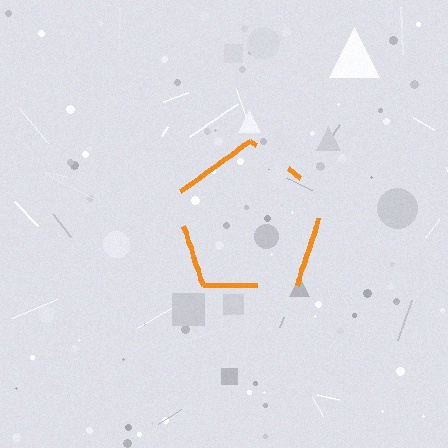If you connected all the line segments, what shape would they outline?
They would outline a pentagon.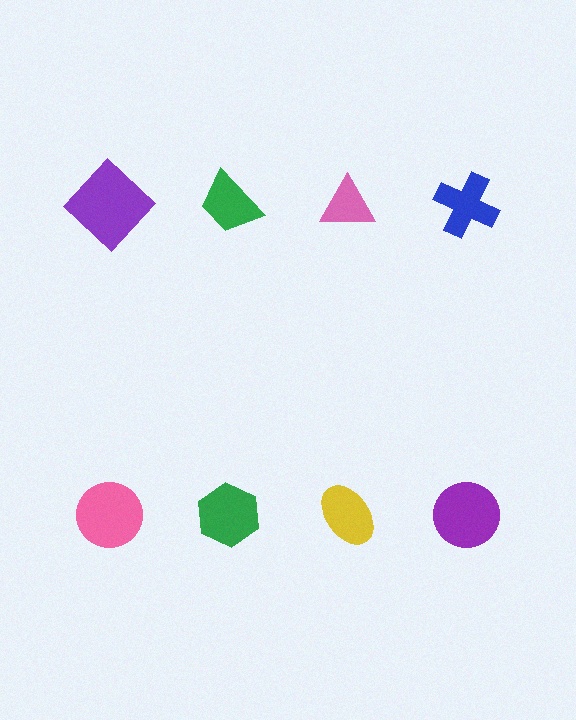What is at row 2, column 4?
A purple circle.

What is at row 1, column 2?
A green trapezoid.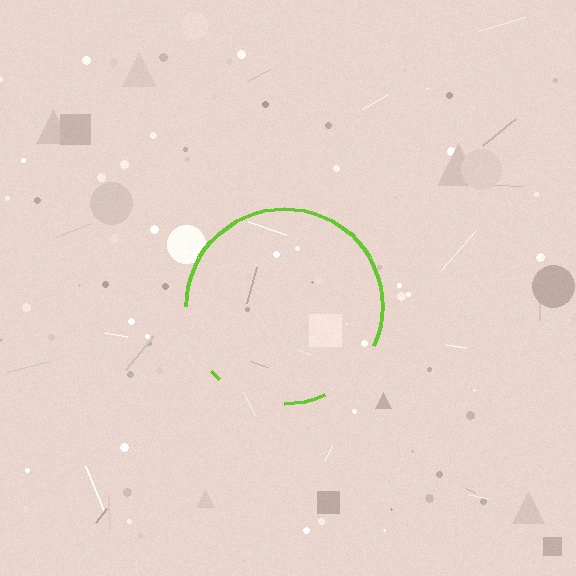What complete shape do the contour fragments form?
The contour fragments form a circle.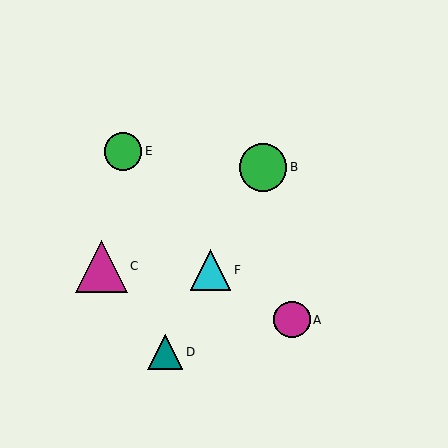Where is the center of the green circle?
The center of the green circle is at (123, 151).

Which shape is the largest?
The magenta triangle (labeled C) is the largest.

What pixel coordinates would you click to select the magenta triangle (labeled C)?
Click at (101, 266) to select the magenta triangle C.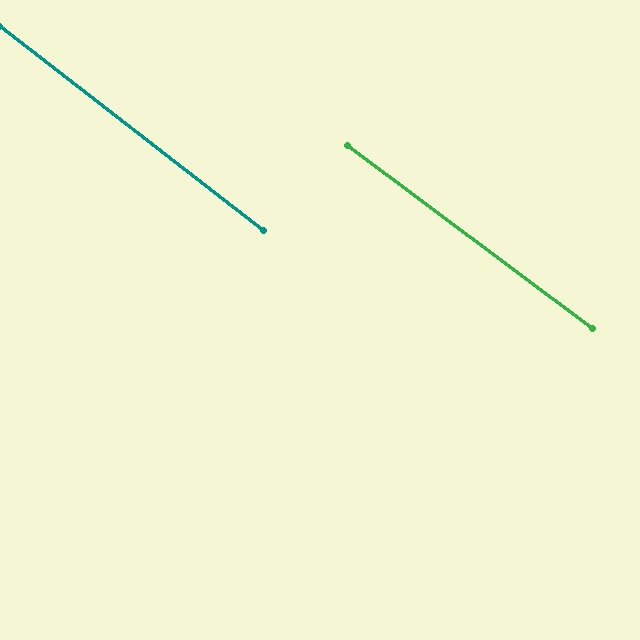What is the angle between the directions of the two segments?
Approximately 1 degree.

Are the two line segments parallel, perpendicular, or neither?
Parallel — their directions differ by only 1.0°.